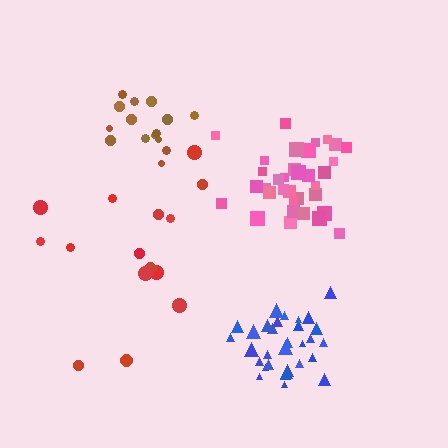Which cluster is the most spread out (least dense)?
Red.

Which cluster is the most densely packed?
Blue.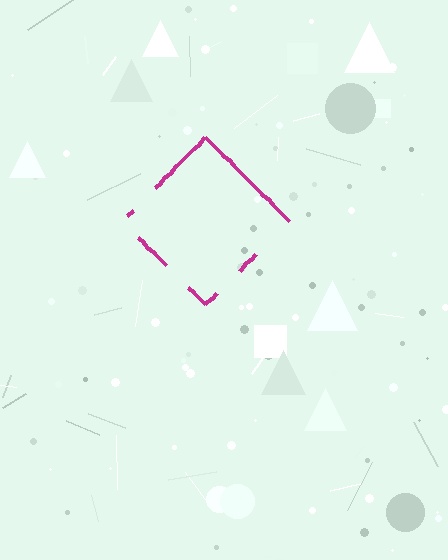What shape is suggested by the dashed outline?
The dashed outline suggests a diamond.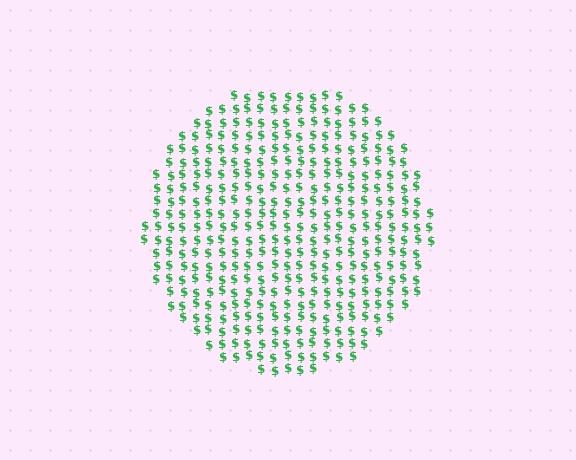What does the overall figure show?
The overall figure shows a circle.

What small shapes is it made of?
It is made of small dollar signs.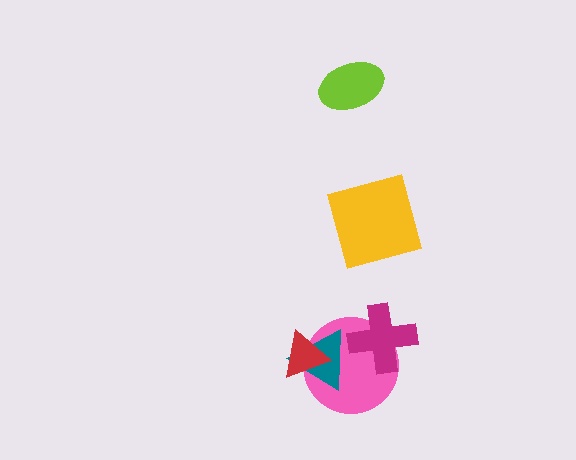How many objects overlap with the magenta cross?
1 object overlaps with the magenta cross.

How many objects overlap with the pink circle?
3 objects overlap with the pink circle.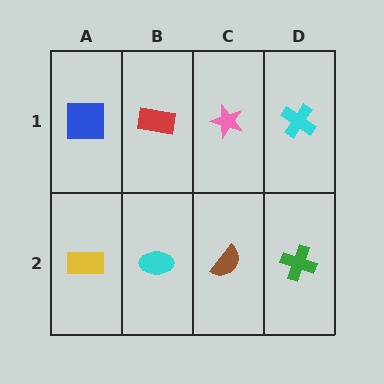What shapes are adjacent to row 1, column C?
A brown semicircle (row 2, column C), a red rectangle (row 1, column B), a cyan cross (row 1, column D).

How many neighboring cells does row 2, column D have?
2.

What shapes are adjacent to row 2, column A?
A blue square (row 1, column A), a cyan ellipse (row 2, column B).